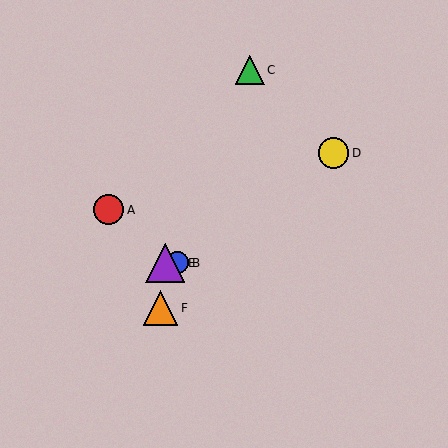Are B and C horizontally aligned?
No, B is at y≈263 and C is at y≈70.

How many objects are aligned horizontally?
2 objects (B, E) are aligned horizontally.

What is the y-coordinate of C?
Object C is at y≈70.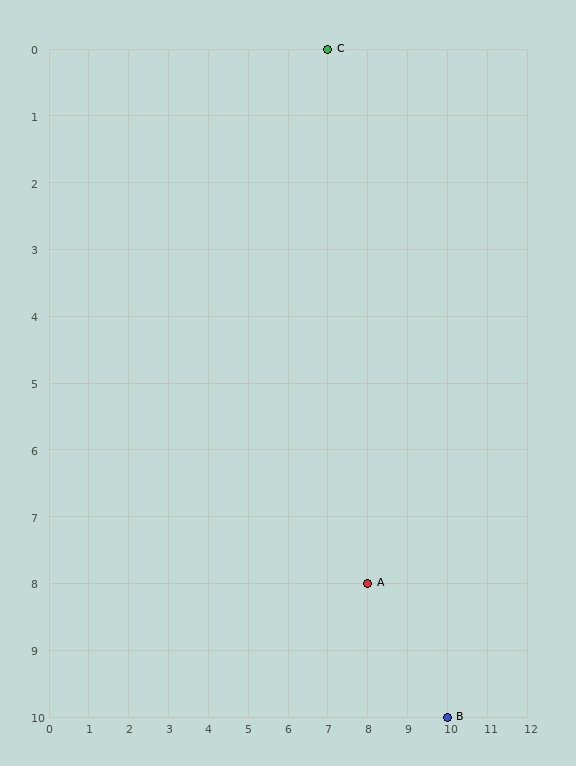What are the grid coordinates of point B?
Point B is at grid coordinates (10, 10).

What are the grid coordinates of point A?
Point A is at grid coordinates (8, 8).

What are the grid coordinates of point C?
Point C is at grid coordinates (7, 0).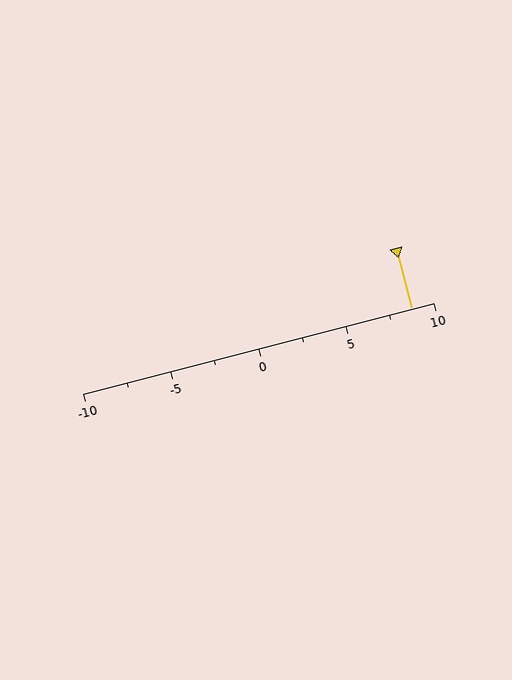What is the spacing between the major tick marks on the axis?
The major ticks are spaced 5 apart.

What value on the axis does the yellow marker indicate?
The marker indicates approximately 8.8.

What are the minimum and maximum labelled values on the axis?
The axis runs from -10 to 10.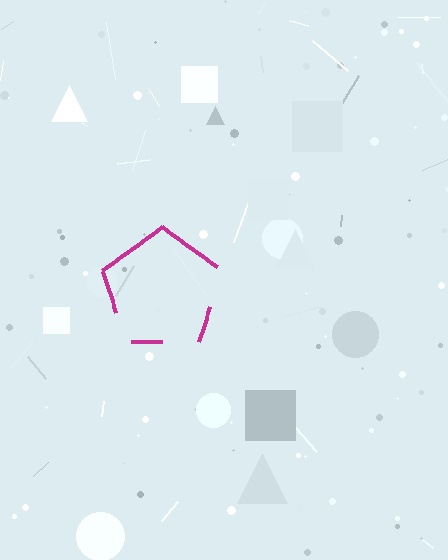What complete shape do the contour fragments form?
The contour fragments form a pentagon.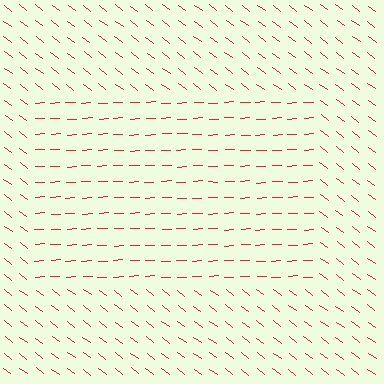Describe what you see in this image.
The image is filled with small red line segments. A rectangle region in the image has lines oriented differently from the surrounding lines, creating a visible texture boundary.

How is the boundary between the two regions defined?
The boundary is defined purely by a change in line orientation (approximately 40 degrees difference). All lines are the same color and thickness.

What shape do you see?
I see a rectangle.